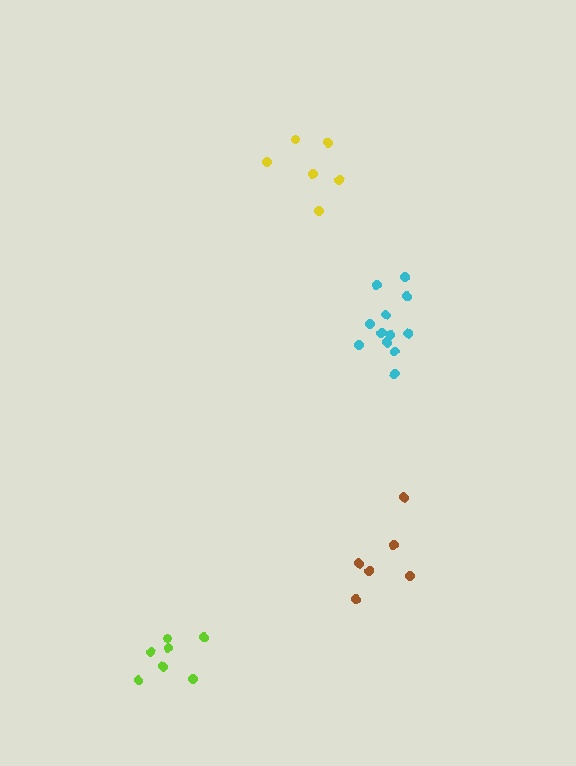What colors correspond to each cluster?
The clusters are colored: cyan, brown, yellow, lime.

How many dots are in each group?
Group 1: 12 dots, Group 2: 6 dots, Group 3: 6 dots, Group 4: 7 dots (31 total).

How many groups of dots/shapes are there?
There are 4 groups.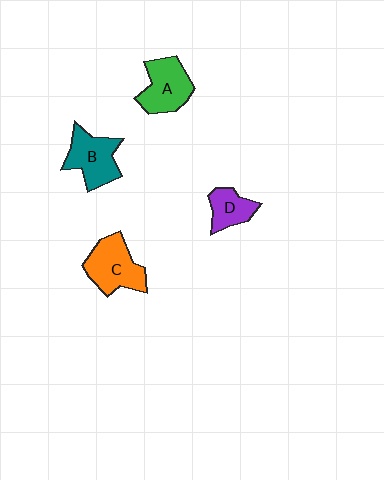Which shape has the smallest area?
Shape D (purple).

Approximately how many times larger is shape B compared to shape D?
Approximately 1.5 times.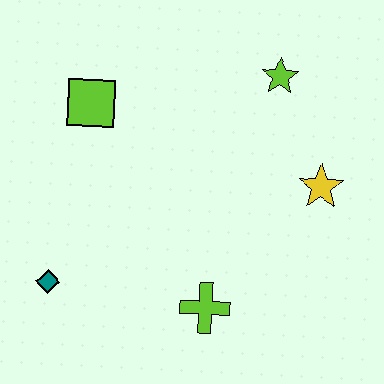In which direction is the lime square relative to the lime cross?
The lime square is above the lime cross.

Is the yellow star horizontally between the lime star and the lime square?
No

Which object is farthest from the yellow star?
The teal diamond is farthest from the yellow star.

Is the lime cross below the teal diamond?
Yes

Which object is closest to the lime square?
The teal diamond is closest to the lime square.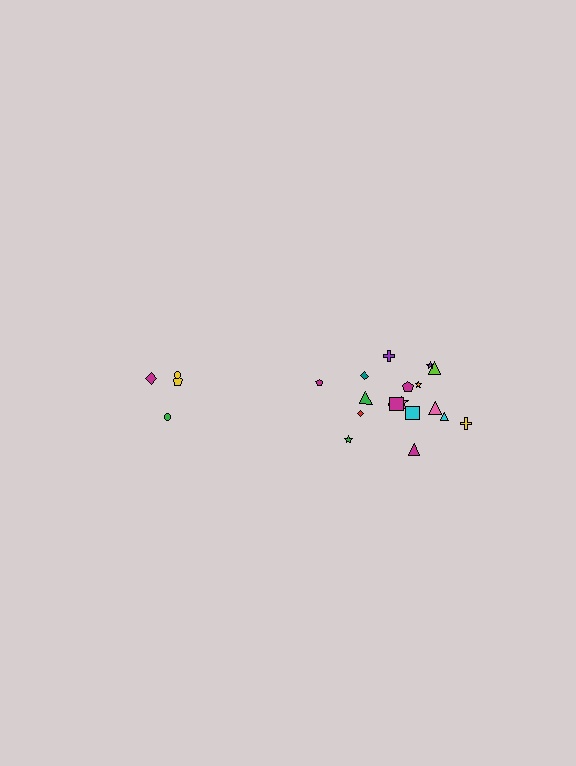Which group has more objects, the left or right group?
The right group.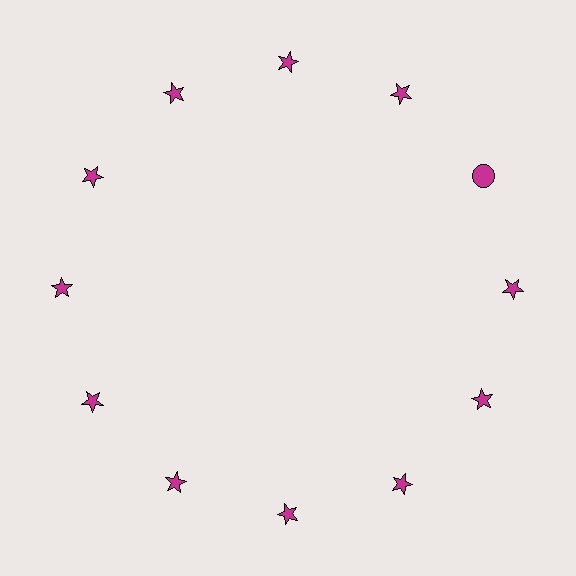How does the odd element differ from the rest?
It has a different shape: circle instead of star.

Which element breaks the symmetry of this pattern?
The magenta circle at roughly the 2 o'clock position breaks the symmetry. All other shapes are magenta stars.